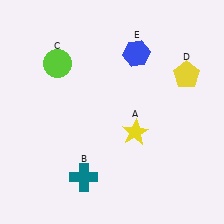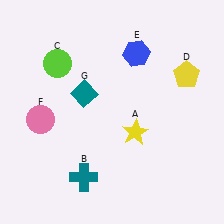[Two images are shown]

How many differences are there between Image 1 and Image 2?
There are 2 differences between the two images.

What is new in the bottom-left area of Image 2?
A pink circle (F) was added in the bottom-left area of Image 2.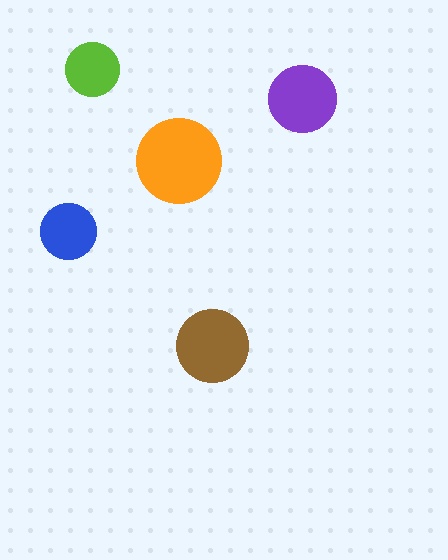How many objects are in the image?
There are 5 objects in the image.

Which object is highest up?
The lime circle is topmost.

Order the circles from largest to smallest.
the orange one, the brown one, the purple one, the blue one, the lime one.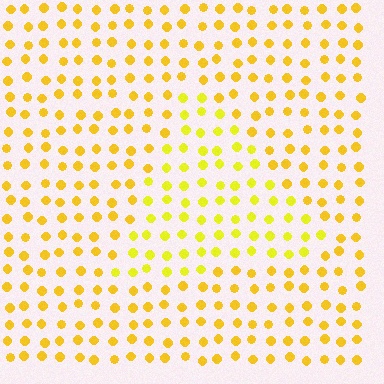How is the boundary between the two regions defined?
The boundary is defined purely by a slight shift in hue (about 17 degrees). Spacing, size, and orientation are identical on both sides.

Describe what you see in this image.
The image is filled with small yellow elements in a uniform arrangement. A triangle-shaped region is visible where the elements are tinted to a slightly different hue, forming a subtle color boundary.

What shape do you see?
I see a triangle.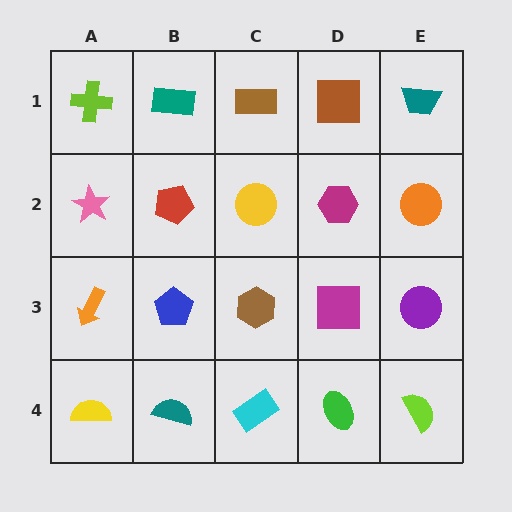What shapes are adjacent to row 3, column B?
A red pentagon (row 2, column B), a teal semicircle (row 4, column B), an orange arrow (row 3, column A), a brown hexagon (row 3, column C).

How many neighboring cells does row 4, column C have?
3.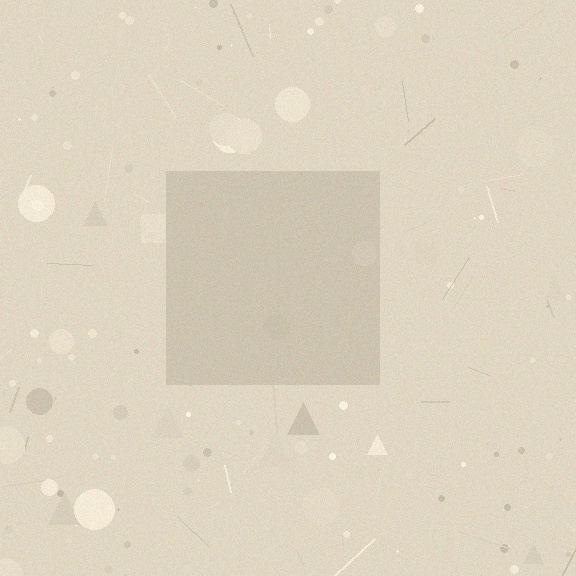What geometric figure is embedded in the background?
A square is embedded in the background.